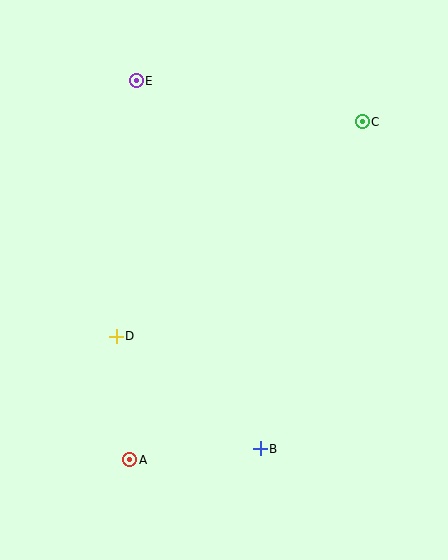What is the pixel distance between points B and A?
The distance between B and A is 131 pixels.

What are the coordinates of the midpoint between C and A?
The midpoint between C and A is at (246, 291).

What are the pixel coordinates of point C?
Point C is at (362, 122).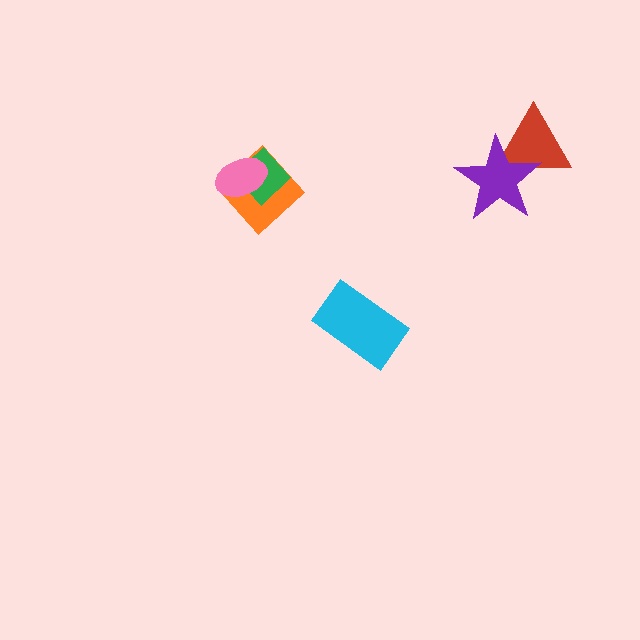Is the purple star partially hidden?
No, no other shape covers it.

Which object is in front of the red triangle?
The purple star is in front of the red triangle.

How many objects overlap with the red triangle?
1 object overlaps with the red triangle.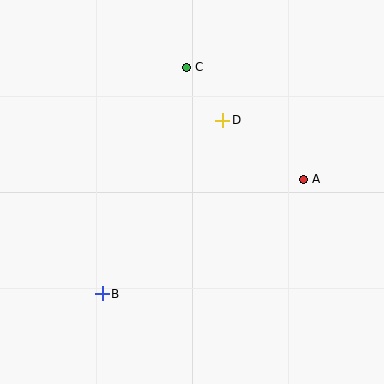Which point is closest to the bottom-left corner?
Point B is closest to the bottom-left corner.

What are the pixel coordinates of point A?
Point A is at (303, 179).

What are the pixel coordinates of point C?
Point C is at (186, 67).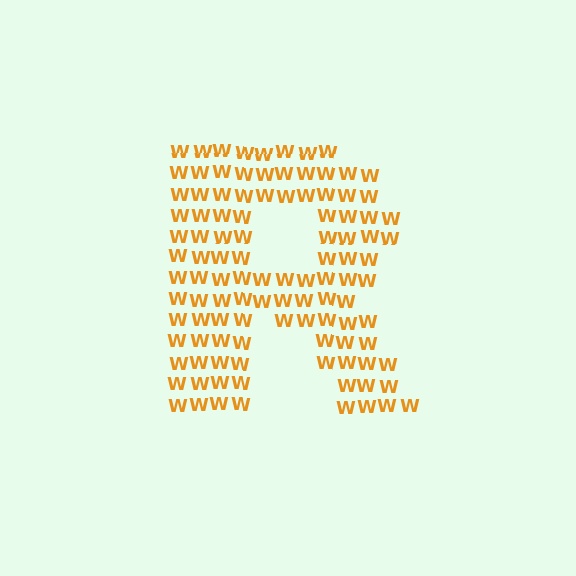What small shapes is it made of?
It is made of small letter W's.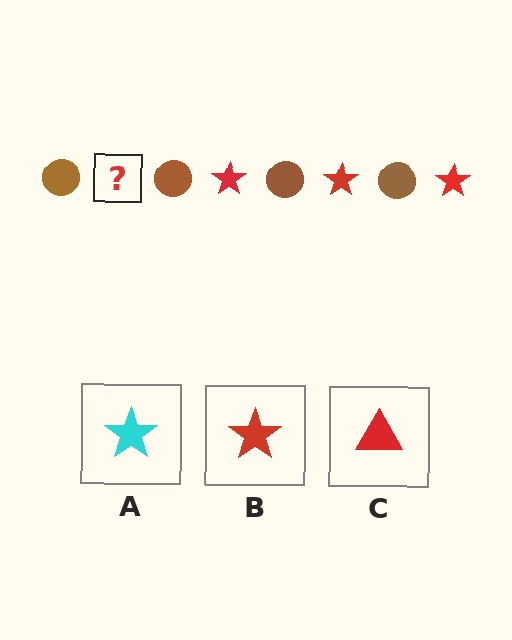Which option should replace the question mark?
Option B.